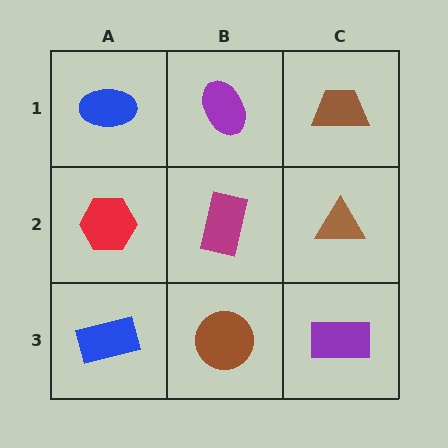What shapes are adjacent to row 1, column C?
A brown triangle (row 2, column C), a purple ellipse (row 1, column B).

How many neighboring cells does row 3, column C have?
2.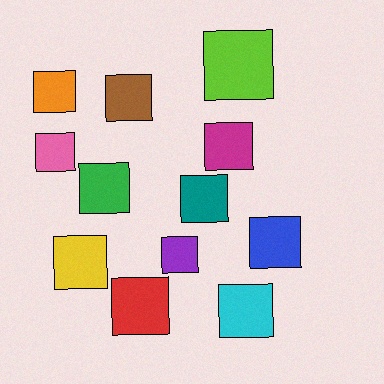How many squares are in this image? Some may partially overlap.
There are 12 squares.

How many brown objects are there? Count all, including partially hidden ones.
There is 1 brown object.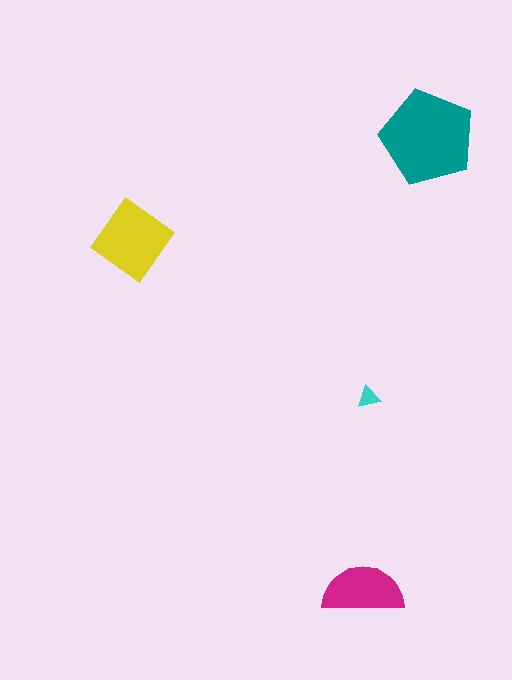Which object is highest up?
The teal pentagon is topmost.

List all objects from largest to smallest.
The teal pentagon, the yellow diamond, the magenta semicircle, the cyan triangle.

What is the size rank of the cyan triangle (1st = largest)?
4th.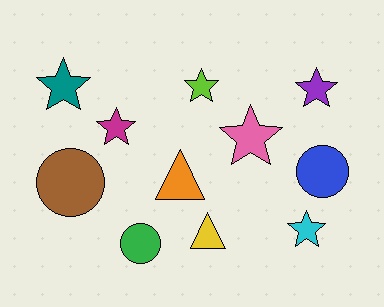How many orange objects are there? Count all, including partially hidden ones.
There is 1 orange object.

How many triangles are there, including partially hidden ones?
There are 2 triangles.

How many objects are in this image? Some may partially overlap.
There are 11 objects.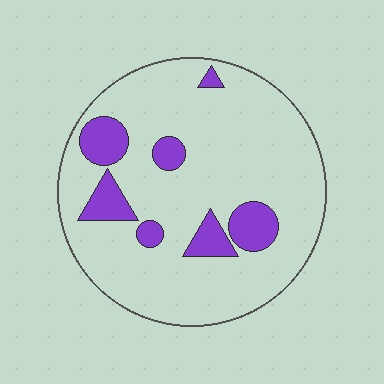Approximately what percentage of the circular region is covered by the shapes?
Approximately 15%.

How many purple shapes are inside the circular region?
7.